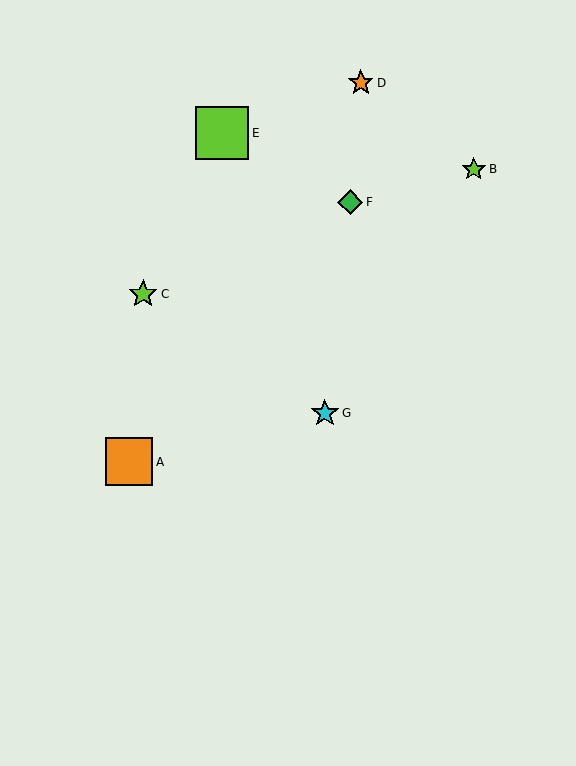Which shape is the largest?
The lime square (labeled E) is the largest.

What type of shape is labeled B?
Shape B is a lime star.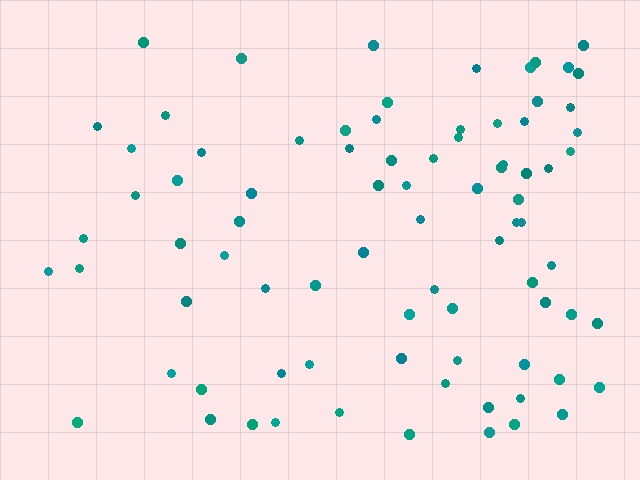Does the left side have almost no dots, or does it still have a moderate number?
Still a moderate number, just noticeably fewer than the right.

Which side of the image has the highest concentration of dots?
The right.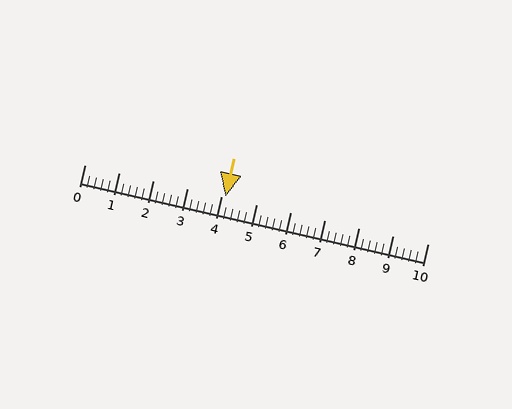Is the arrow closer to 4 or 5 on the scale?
The arrow is closer to 4.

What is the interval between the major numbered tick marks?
The major tick marks are spaced 1 units apart.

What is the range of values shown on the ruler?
The ruler shows values from 0 to 10.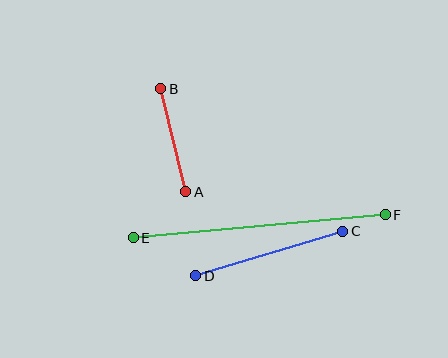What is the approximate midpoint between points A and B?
The midpoint is at approximately (173, 140) pixels.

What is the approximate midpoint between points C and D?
The midpoint is at approximately (269, 253) pixels.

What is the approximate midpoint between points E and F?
The midpoint is at approximately (259, 226) pixels.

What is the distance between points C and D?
The distance is approximately 154 pixels.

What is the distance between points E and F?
The distance is approximately 253 pixels.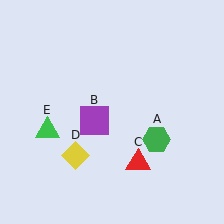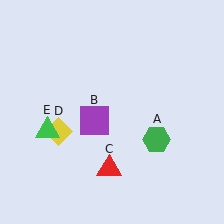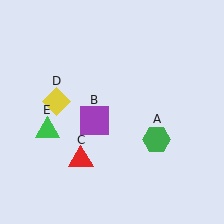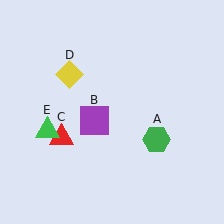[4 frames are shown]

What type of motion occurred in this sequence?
The red triangle (object C), yellow diamond (object D) rotated clockwise around the center of the scene.